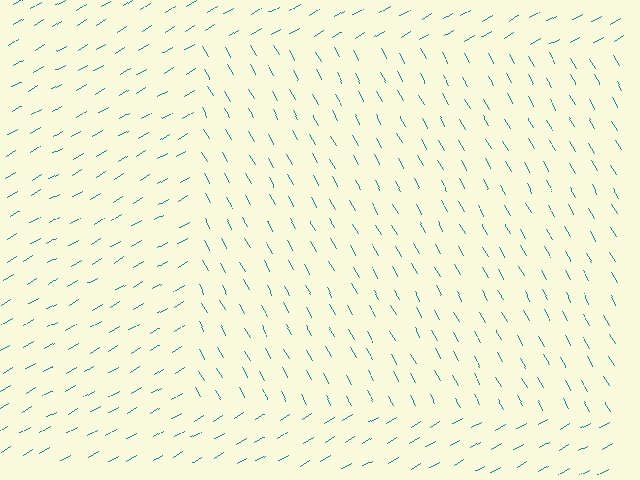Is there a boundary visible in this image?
Yes, there is a texture boundary formed by a change in line orientation.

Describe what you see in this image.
The image is filled with small teal line segments. A rectangle region in the image has lines oriented differently from the surrounding lines, creating a visible texture boundary.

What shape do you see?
I see a rectangle.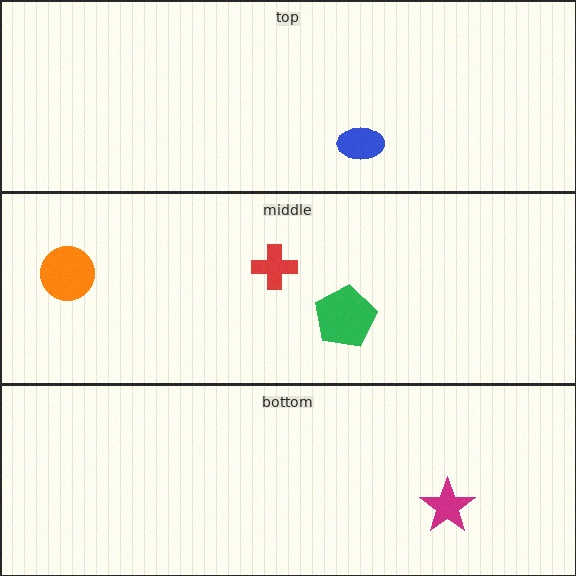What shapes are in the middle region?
The orange circle, the green pentagon, the red cross.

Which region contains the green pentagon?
The middle region.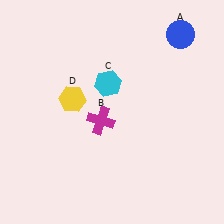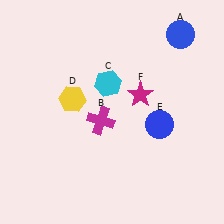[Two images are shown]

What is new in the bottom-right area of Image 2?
A blue circle (E) was added in the bottom-right area of Image 2.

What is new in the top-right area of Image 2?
A magenta star (F) was added in the top-right area of Image 2.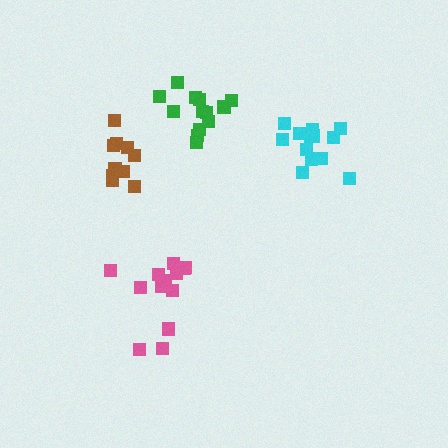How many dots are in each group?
Group 1: 13 dots, Group 2: 13 dots, Group 3: 15 dots, Group 4: 10 dots (51 total).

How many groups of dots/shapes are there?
There are 4 groups.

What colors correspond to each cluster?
The clusters are colored: green, pink, cyan, brown.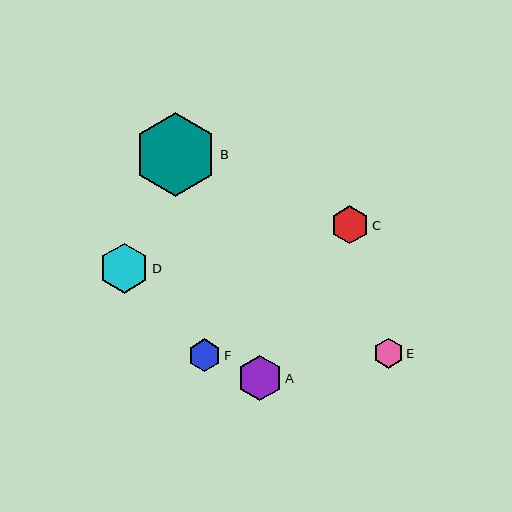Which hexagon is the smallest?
Hexagon E is the smallest with a size of approximately 30 pixels.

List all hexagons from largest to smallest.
From largest to smallest: B, D, A, C, F, E.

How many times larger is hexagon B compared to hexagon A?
Hexagon B is approximately 1.9 times the size of hexagon A.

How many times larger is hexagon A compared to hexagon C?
Hexagon A is approximately 1.2 times the size of hexagon C.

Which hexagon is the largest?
Hexagon B is the largest with a size of approximately 83 pixels.